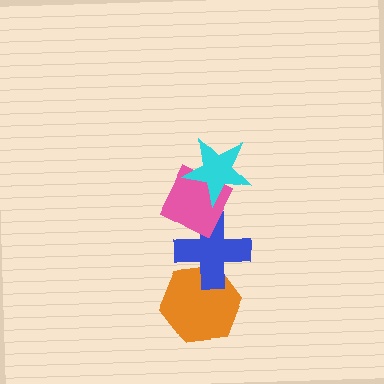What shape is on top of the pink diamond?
The cyan star is on top of the pink diamond.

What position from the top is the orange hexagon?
The orange hexagon is 4th from the top.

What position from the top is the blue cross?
The blue cross is 3rd from the top.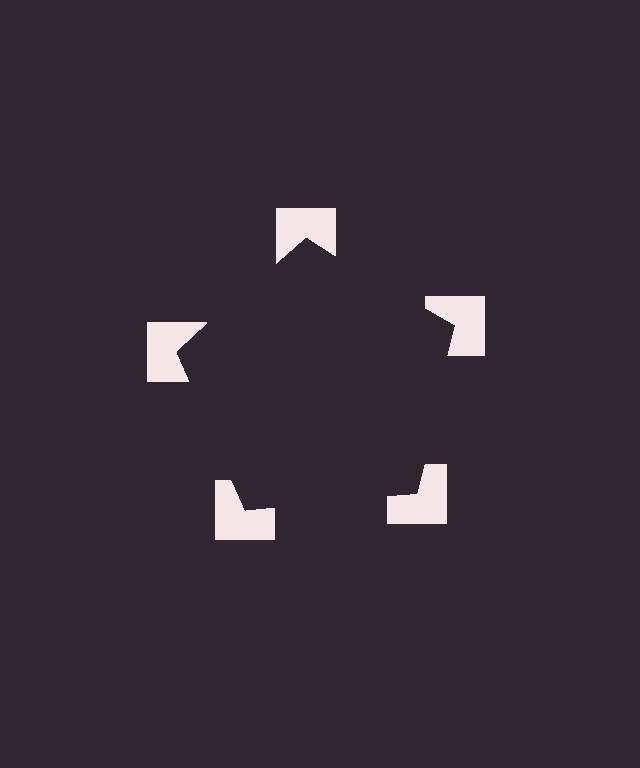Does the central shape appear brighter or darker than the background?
It typically appears slightly darker than the background, even though no actual brightness change is drawn.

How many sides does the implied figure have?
5 sides.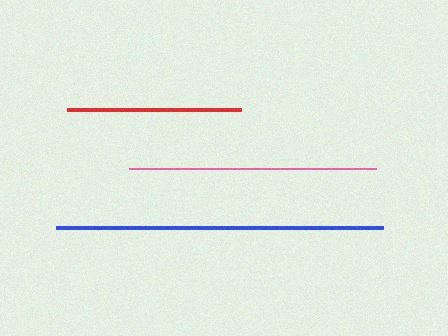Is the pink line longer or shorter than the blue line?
The blue line is longer than the pink line.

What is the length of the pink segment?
The pink segment is approximately 247 pixels long.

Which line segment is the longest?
The blue line is the longest at approximately 327 pixels.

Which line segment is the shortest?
The red line is the shortest at approximately 173 pixels.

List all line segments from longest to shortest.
From longest to shortest: blue, pink, red.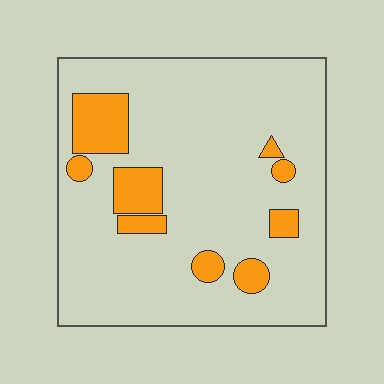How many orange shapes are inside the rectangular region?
9.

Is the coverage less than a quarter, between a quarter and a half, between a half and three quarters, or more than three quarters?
Less than a quarter.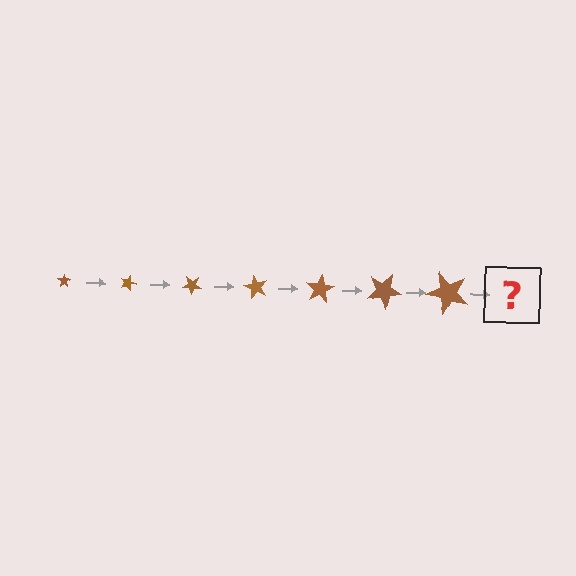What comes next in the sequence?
The next element should be a star, larger than the previous one and rotated 140 degrees from the start.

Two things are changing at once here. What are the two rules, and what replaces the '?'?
The two rules are that the star grows larger each step and it rotates 20 degrees each step. The '?' should be a star, larger than the previous one and rotated 140 degrees from the start.